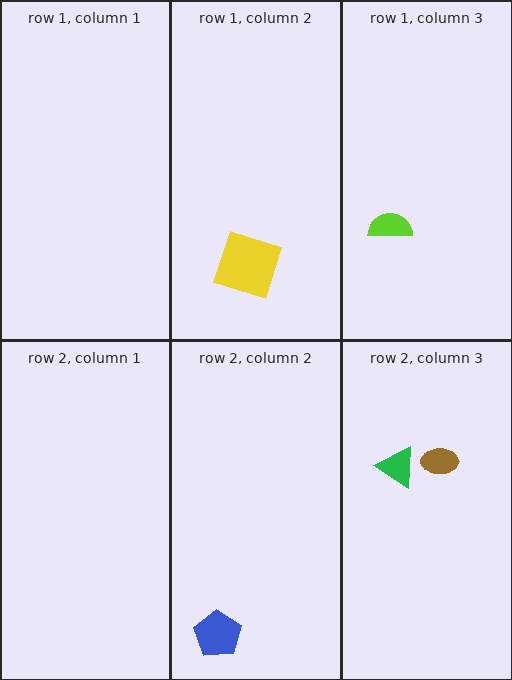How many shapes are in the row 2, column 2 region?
1.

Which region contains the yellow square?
The row 1, column 2 region.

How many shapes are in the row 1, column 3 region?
1.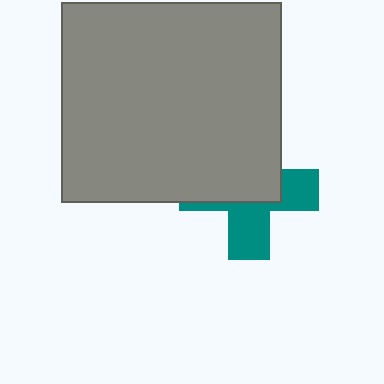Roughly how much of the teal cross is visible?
A small part of it is visible (roughly 45%).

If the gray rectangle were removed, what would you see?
You would see the complete teal cross.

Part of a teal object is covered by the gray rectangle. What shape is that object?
It is a cross.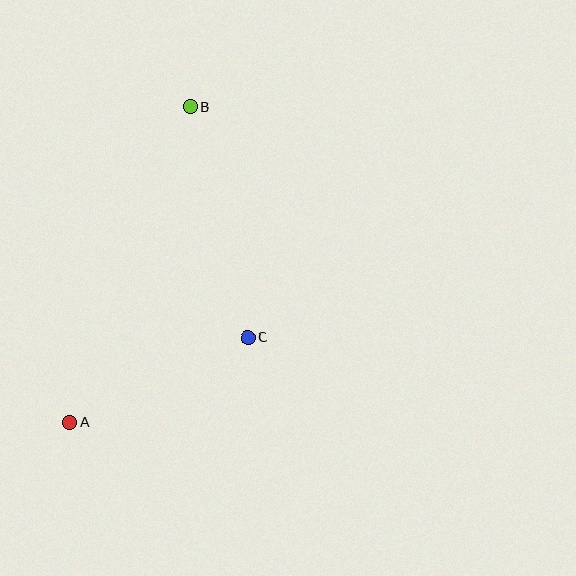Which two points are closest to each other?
Points A and C are closest to each other.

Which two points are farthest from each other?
Points A and B are farthest from each other.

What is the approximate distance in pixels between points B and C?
The distance between B and C is approximately 238 pixels.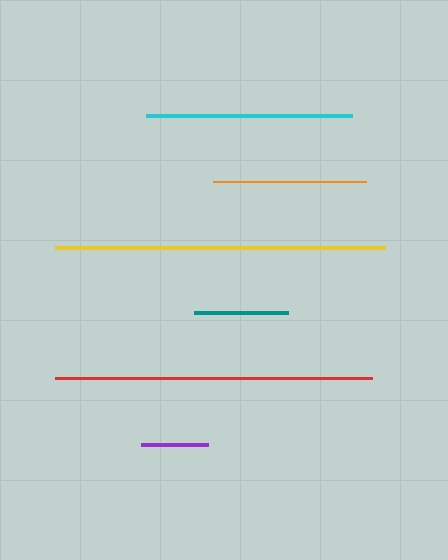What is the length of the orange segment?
The orange segment is approximately 153 pixels long.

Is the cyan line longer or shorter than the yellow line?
The yellow line is longer than the cyan line.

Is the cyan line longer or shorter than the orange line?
The cyan line is longer than the orange line.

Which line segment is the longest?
The yellow line is the longest at approximately 330 pixels.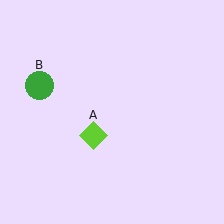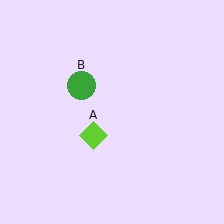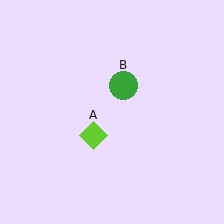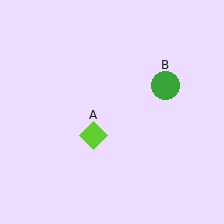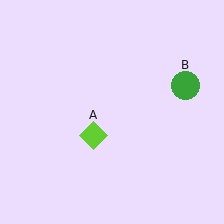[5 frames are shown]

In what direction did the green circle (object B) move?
The green circle (object B) moved right.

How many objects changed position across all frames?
1 object changed position: green circle (object B).